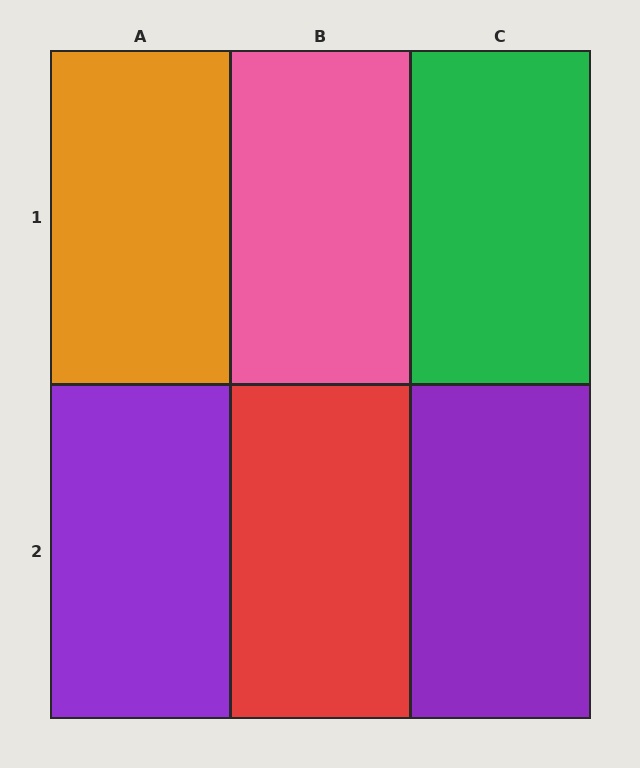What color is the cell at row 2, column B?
Red.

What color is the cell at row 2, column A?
Purple.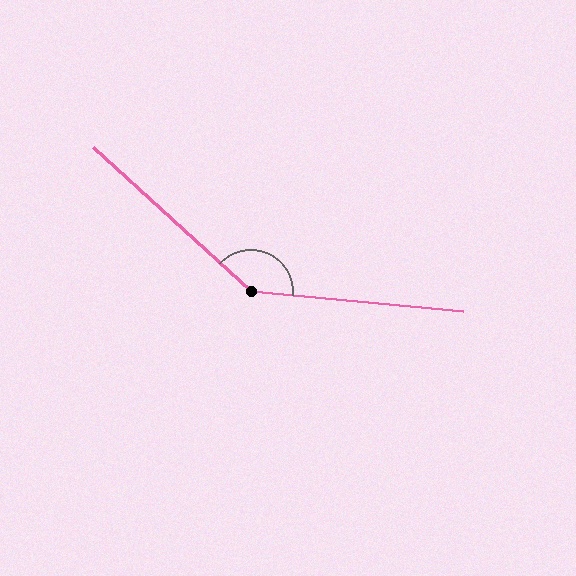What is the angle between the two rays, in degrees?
Approximately 143 degrees.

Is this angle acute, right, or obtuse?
It is obtuse.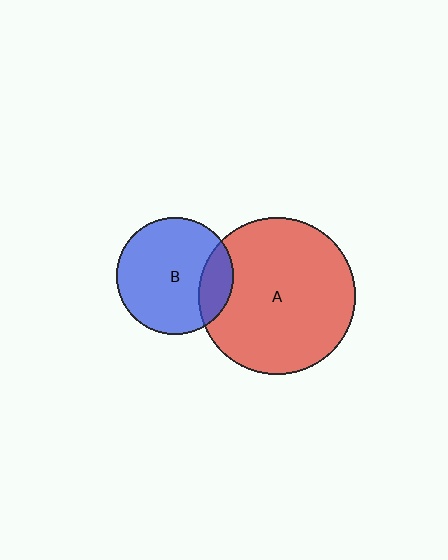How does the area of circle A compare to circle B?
Approximately 1.8 times.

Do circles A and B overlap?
Yes.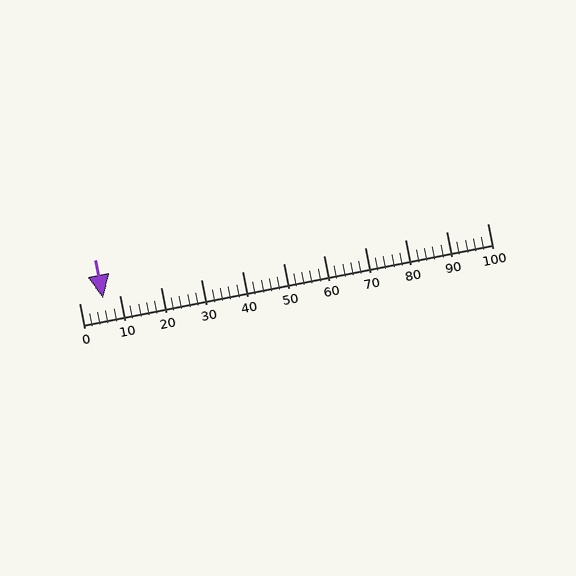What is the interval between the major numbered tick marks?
The major tick marks are spaced 10 units apart.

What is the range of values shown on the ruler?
The ruler shows values from 0 to 100.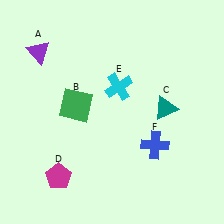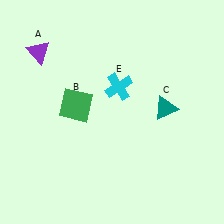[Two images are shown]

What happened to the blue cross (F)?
The blue cross (F) was removed in Image 2. It was in the bottom-right area of Image 1.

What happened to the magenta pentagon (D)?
The magenta pentagon (D) was removed in Image 2. It was in the bottom-left area of Image 1.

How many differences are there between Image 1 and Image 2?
There are 2 differences between the two images.